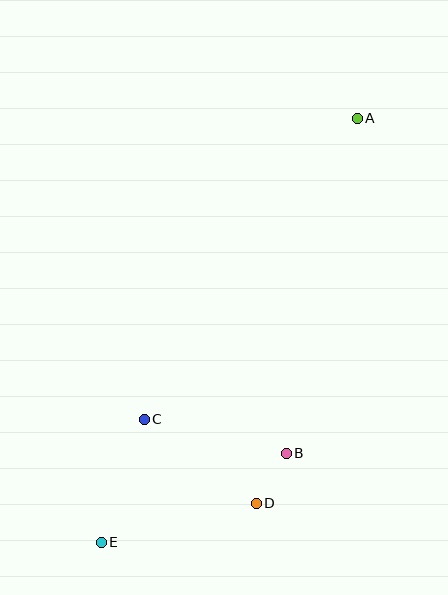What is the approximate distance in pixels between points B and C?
The distance between B and C is approximately 146 pixels.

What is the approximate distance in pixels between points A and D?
The distance between A and D is approximately 398 pixels.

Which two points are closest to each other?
Points B and D are closest to each other.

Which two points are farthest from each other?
Points A and E are farthest from each other.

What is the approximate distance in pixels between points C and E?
The distance between C and E is approximately 130 pixels.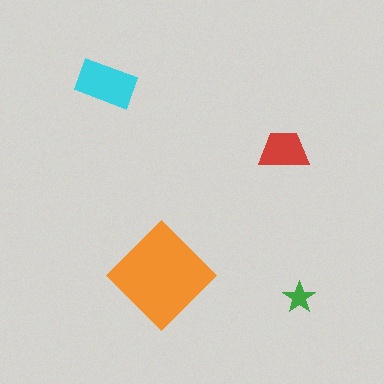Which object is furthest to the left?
The cyan rectangle is leftmost.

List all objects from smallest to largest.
The green star, the red trapezoid, the cyan rectangle, the orange diamond.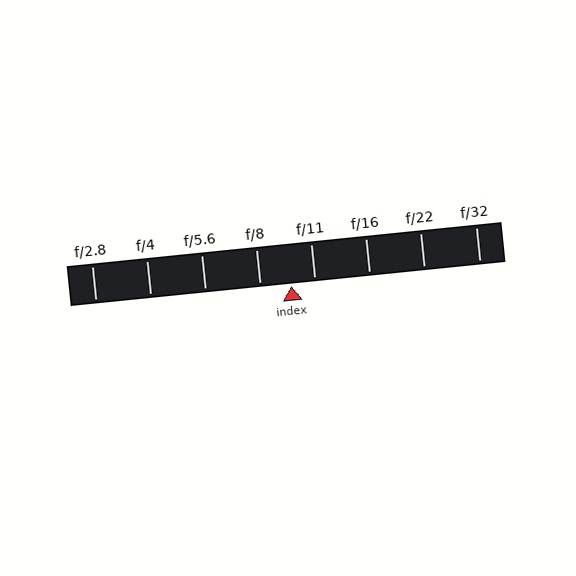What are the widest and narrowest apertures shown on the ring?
The widest aperture shown is f/2.8 and the narrowest is f/32.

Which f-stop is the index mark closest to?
The index mark is closest to f/11.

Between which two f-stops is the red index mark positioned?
The index mark is between f/8 and f/11.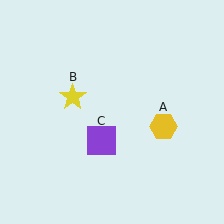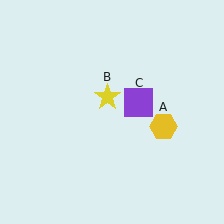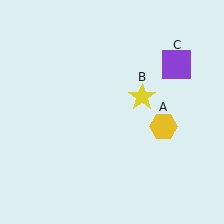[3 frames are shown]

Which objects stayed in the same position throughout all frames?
Yellow hexagon (object A) remained stationary.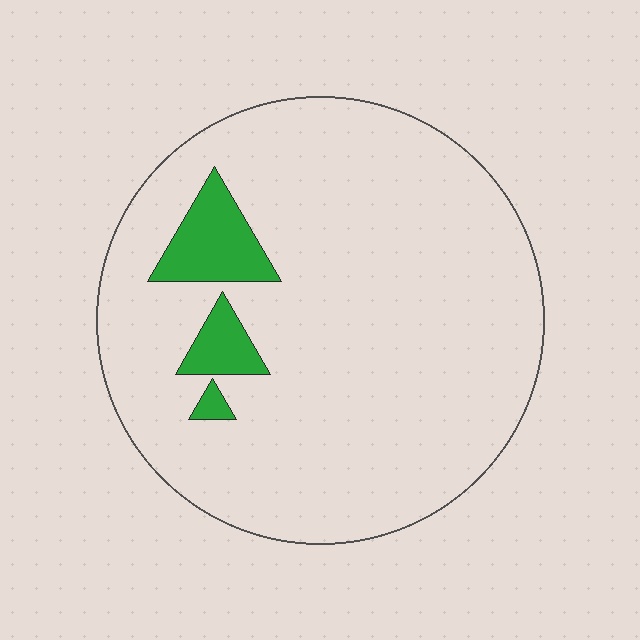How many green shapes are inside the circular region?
3.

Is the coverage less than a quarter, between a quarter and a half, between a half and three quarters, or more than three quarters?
Less than a quarter.